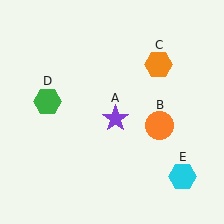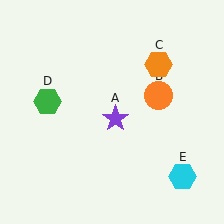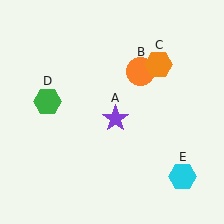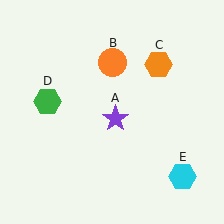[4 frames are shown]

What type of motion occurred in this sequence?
The orange circle (object B) rotated counterclockwise around the center of the scene.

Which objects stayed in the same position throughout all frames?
Purple star (object A) and orange hexagon (object C) and green hexagon (object D) and cyan hexagon (object E) remained stationary.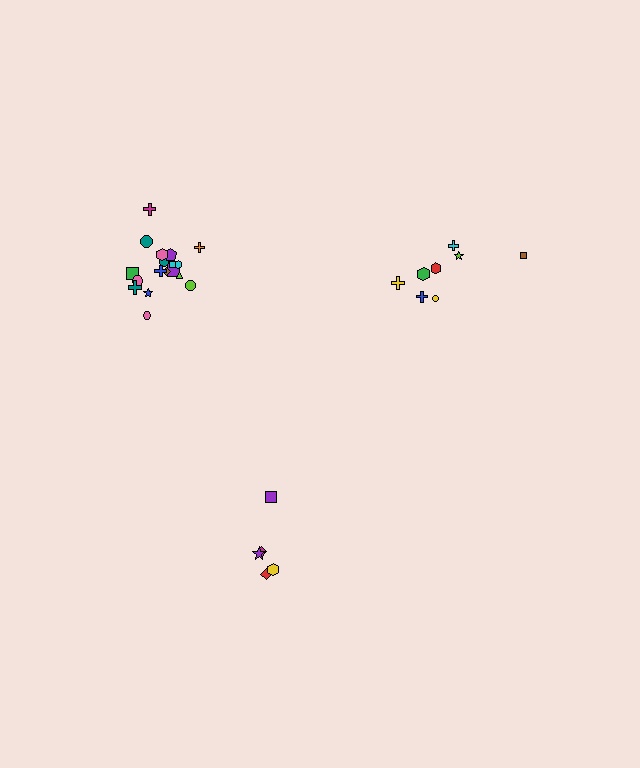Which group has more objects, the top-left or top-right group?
The top-left group.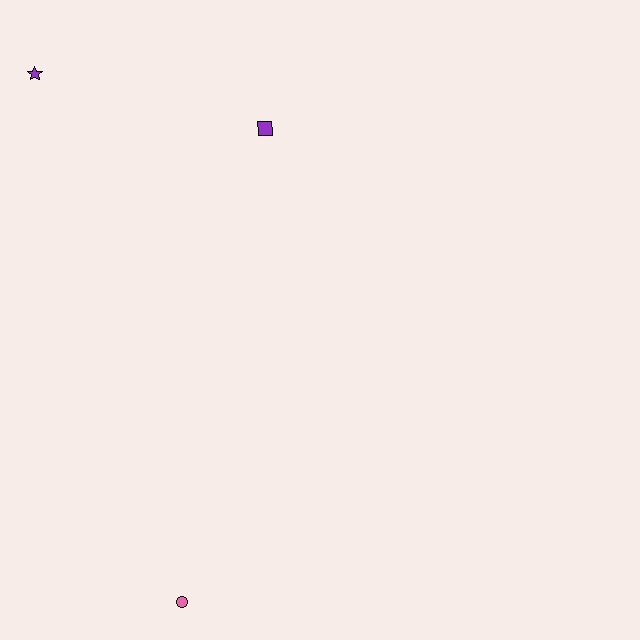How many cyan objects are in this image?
There are no cyan objects.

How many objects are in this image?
There are 3 objects.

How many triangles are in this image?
There are no triangles.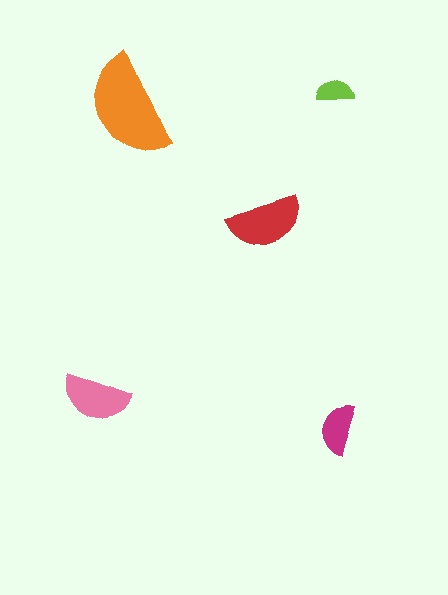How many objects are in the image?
There are 5 objects in the image.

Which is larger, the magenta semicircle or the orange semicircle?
The orange one.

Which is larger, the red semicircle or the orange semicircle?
The orange one.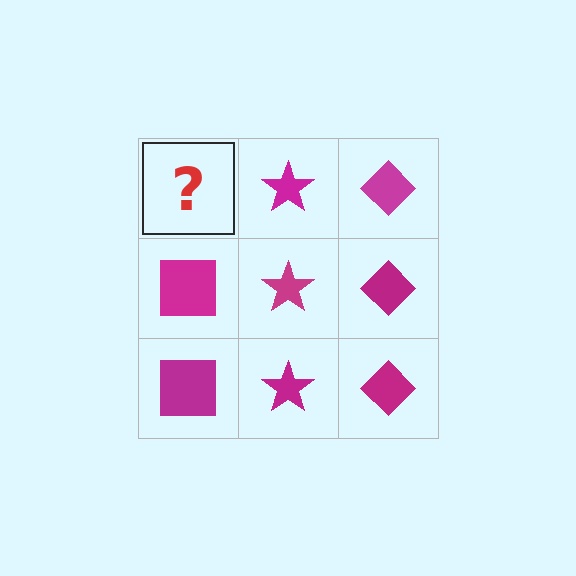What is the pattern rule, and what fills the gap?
The rule is that each column has a consistent shape. The gap should be filled with a magenta square.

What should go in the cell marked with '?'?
The missing cell should contain a magenta square.